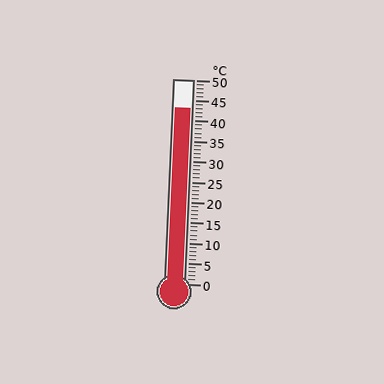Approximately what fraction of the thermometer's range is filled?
The thermometer is filled to approximately 85% of its range.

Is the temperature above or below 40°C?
The temperature is above 40°C.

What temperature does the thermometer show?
The thermometer shows approximately 43°C.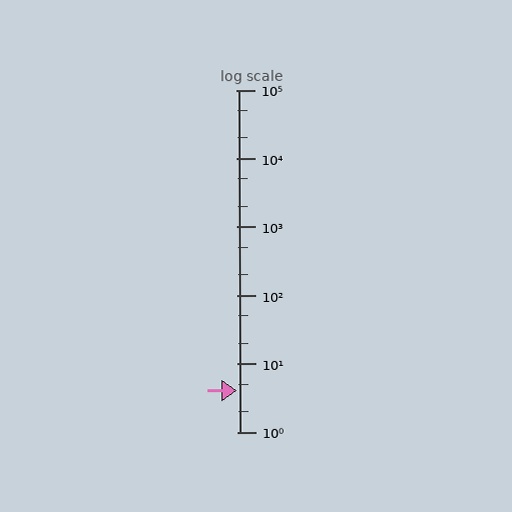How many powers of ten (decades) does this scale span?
The scale spans 5 decades, from 1 to 100000.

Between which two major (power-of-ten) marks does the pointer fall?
The pointer is between 1 and 10.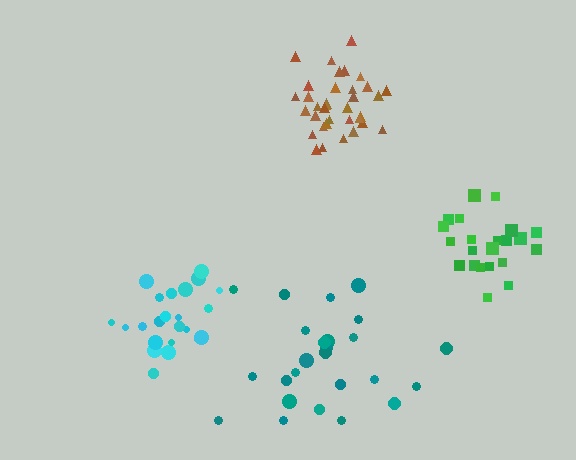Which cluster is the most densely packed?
Brown.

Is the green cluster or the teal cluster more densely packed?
Green.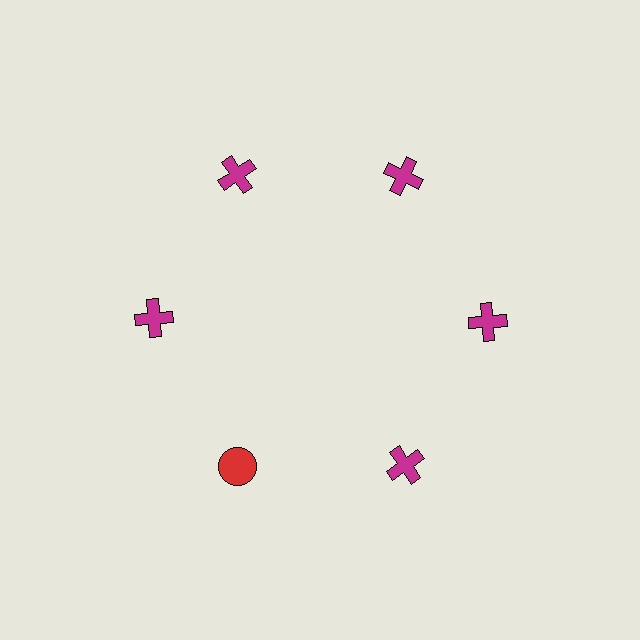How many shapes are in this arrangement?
There are 6 shapes arranged in a ring pattern.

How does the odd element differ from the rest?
It differs in both color (red instead of magenta) and shape (circle instead of cross).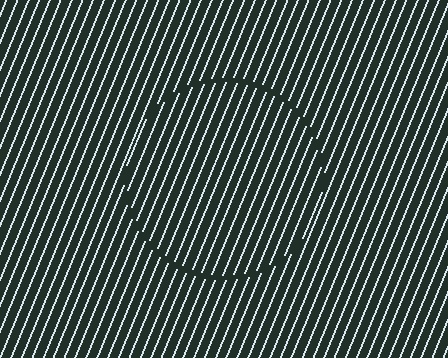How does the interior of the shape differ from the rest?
The interior of the shape contains the same grating, shifted by half a period — the contour is defined by the phase discontinuity where line-ends from the inner and outer gratings abut.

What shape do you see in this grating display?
An illusory circle. The interior of the shape contains the same grating, shifted by half a period — the contour is defined by the phase discontinuity where line-ends from the inner and outer gratings abut.